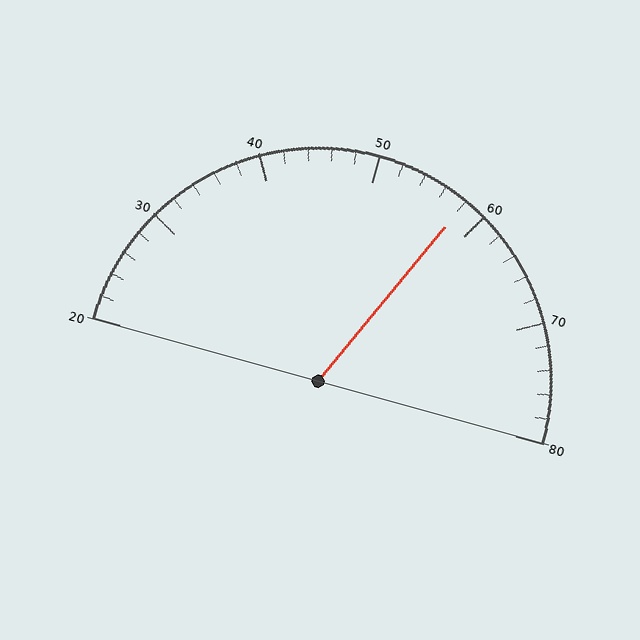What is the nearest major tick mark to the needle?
The nearest major tick mark is 60.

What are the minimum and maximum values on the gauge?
The gauge ranges from 20 to 80.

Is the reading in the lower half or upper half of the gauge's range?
The reading is in the upper half of the range (20 to 80).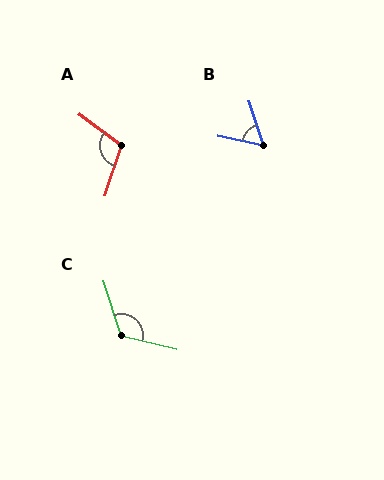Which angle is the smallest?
B, at approximately 59 degrees.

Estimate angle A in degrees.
Approximately 108 degrees.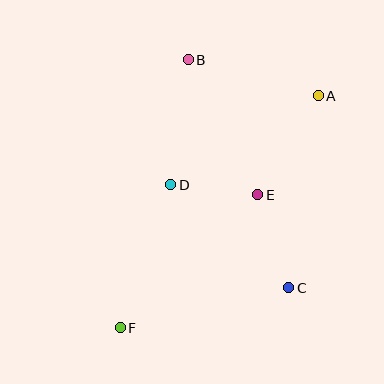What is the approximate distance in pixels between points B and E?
The distance between B and E is approximately 152 pixels.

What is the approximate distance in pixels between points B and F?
The distance between B and F is approximately 276 pixels.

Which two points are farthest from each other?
Points A and F are farthest from each other.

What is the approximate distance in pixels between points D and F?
The distance between D and F is approximately 152 pixels.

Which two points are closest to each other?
Points D and E are closest to each other.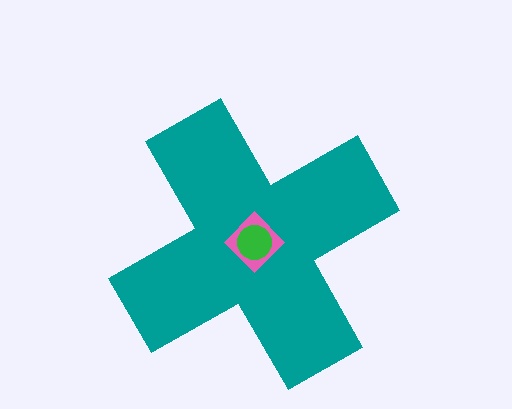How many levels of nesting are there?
3.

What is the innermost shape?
The green circle.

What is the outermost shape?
The teal cross.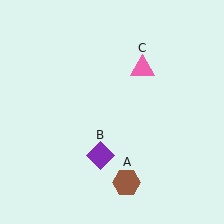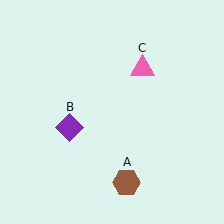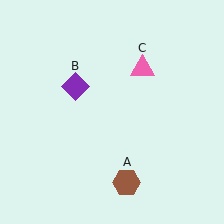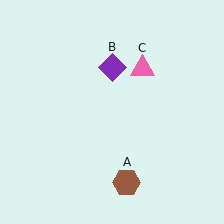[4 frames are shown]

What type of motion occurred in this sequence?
The purple diamond (object B) rotated clockwise around the center of the scene.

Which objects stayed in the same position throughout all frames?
Brown hexagon (object A) and pink triangle (object C) remained stationary.